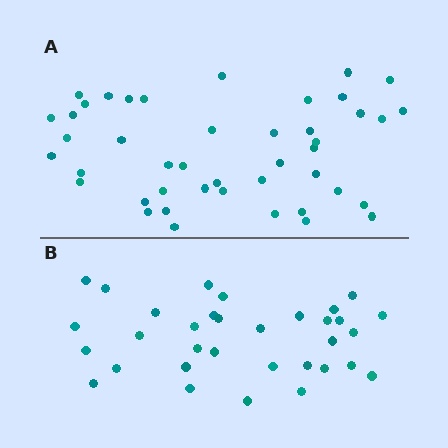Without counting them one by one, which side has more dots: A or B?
Region A (the top region) has more dots.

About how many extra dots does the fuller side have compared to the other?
Region A has roughly 12 or so more dots than region B.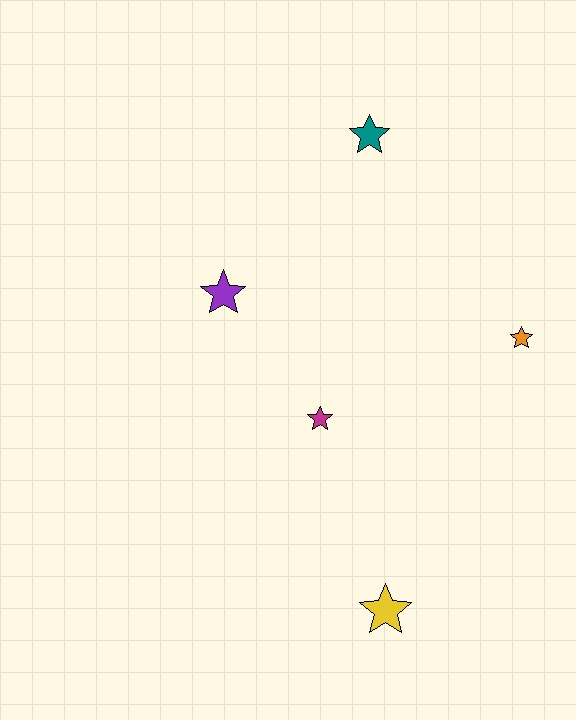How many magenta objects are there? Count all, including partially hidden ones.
There is 1 magenta object.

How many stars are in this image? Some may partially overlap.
There are 5 stars.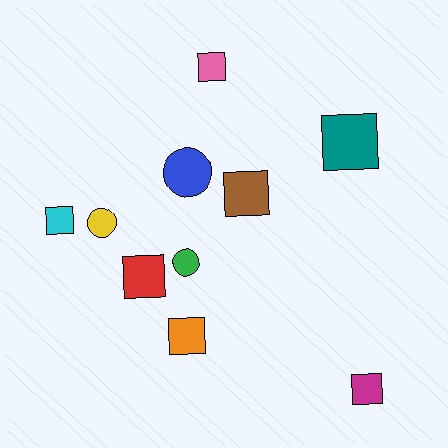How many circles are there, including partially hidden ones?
There are 3 circles.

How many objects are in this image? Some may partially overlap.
There are 10 objects.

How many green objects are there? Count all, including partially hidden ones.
There is 1 green object.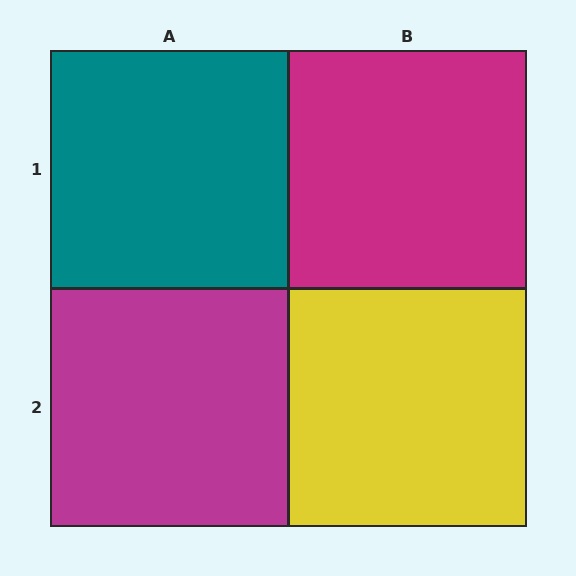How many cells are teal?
1 cell is teal.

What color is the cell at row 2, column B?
Yellow.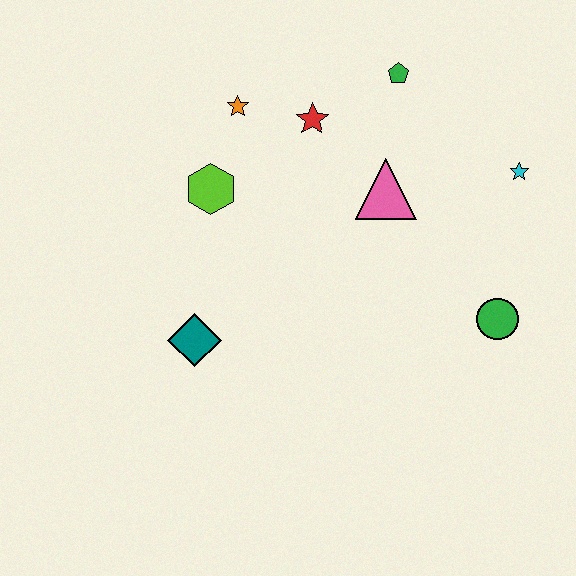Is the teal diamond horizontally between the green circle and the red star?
No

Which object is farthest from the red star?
The green circle is farthest from the red star.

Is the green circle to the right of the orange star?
Yes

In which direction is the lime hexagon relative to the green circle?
The lime hexagon is to the left of the green circle.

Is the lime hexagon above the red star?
No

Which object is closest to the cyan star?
The pink triangle is closest to the cyan star.